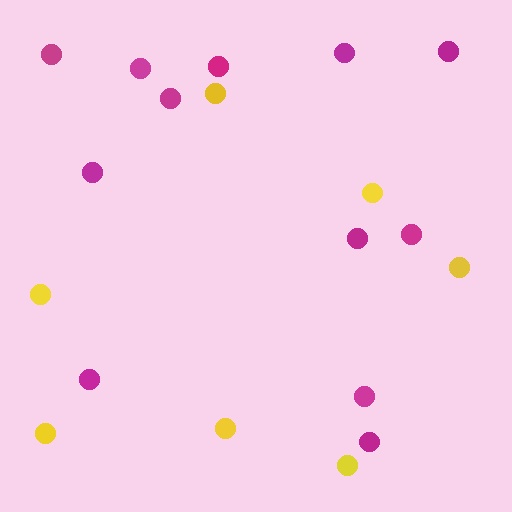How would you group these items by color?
There are 2 groups: one group of magenta circles (12) and one group of yellow circles (7).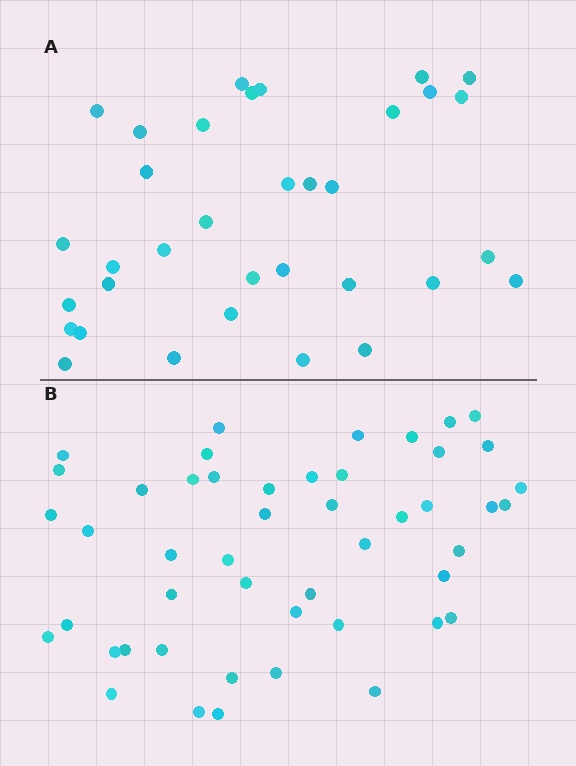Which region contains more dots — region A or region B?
Region B (the bottom region) has more dots.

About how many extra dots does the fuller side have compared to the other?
Region B has approximately 15 more dots than region A.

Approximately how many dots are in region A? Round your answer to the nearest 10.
About 30 dots. (The exact count is 34, which rounds to 30.)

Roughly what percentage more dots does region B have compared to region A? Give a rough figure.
About 40% more.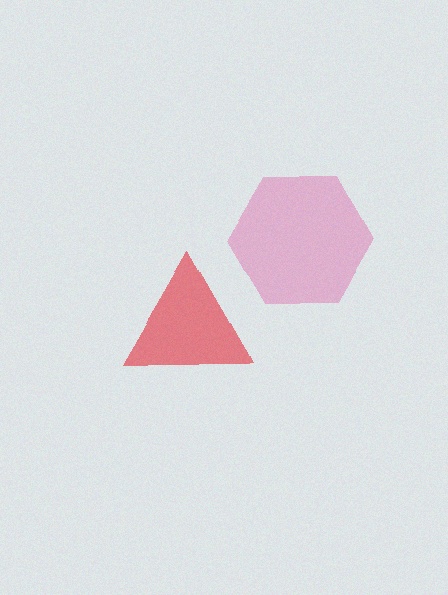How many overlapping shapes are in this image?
There are 2 overlapping shapes in the image.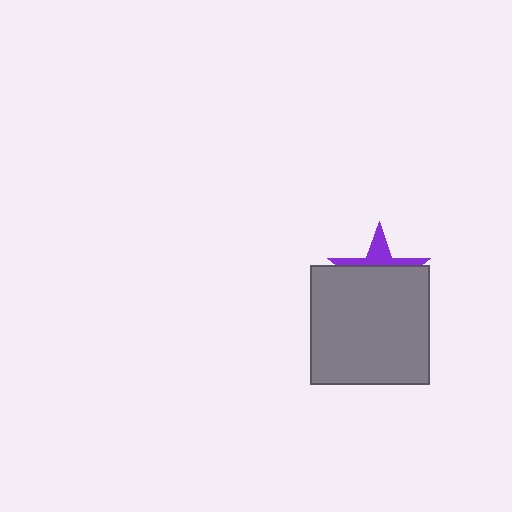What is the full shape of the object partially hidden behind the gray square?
The partially hidden object is a purple star.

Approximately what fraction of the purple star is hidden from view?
Roughly 66% of the purple star is hidden behind the gray square.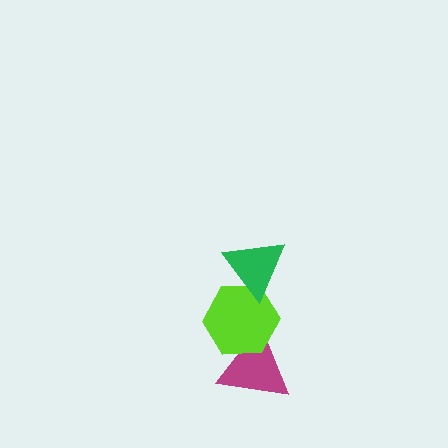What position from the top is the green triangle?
The green triangle is 1st from the top.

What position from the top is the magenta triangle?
The magenta triangle is 3rd from the top.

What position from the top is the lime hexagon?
The lime hexagon is 2nd from the top.